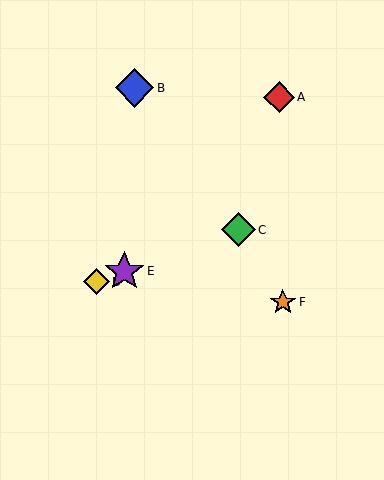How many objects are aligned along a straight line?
3 objects (C, D, E) are aligned along a straight line.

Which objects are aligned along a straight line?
Objects C, D, E are aligned along a straight line.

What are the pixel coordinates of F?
Object F is at (283, 302).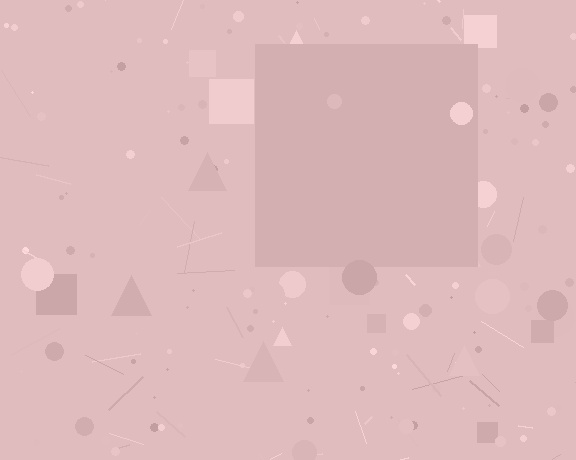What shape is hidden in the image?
A square is hidden in the image.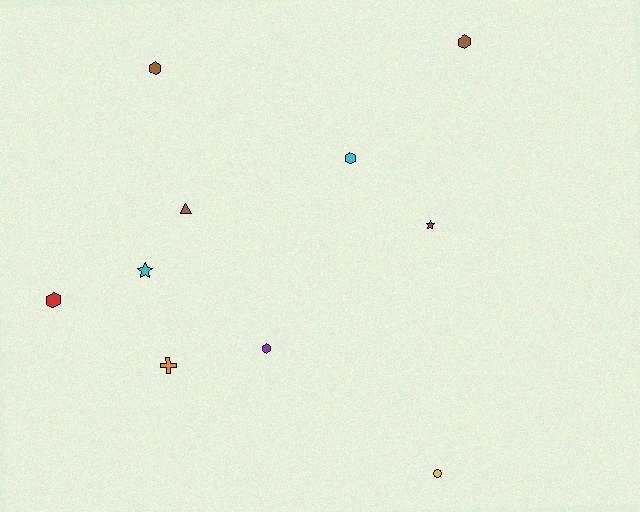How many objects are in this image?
There are 10 objects.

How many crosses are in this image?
There is 1 cross.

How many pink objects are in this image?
There are no pink objects.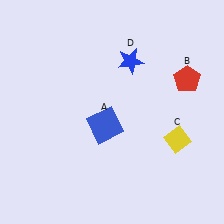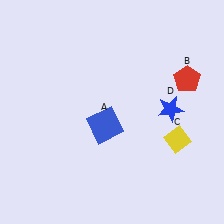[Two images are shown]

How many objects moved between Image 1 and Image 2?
1 object moved between the two images.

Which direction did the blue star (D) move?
The blue star (D) moved down.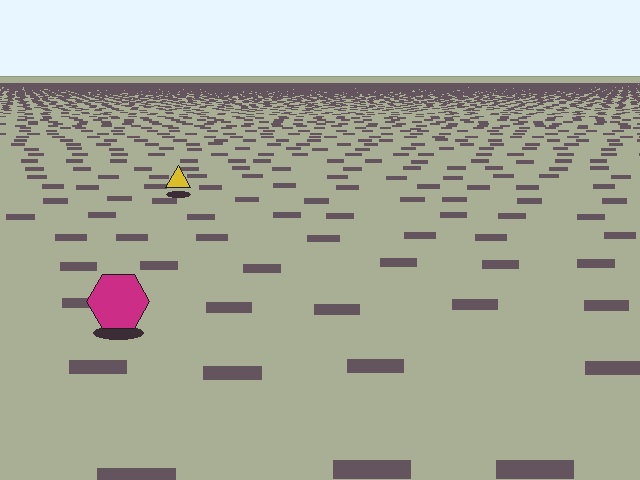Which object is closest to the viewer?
The magenta hexagon is closest. The texture marks near it are larger and more spread out.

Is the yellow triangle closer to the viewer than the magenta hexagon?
No. The magenta hexagon is closer — you can tell from the texture gradient: the ground texture is coarser near it.